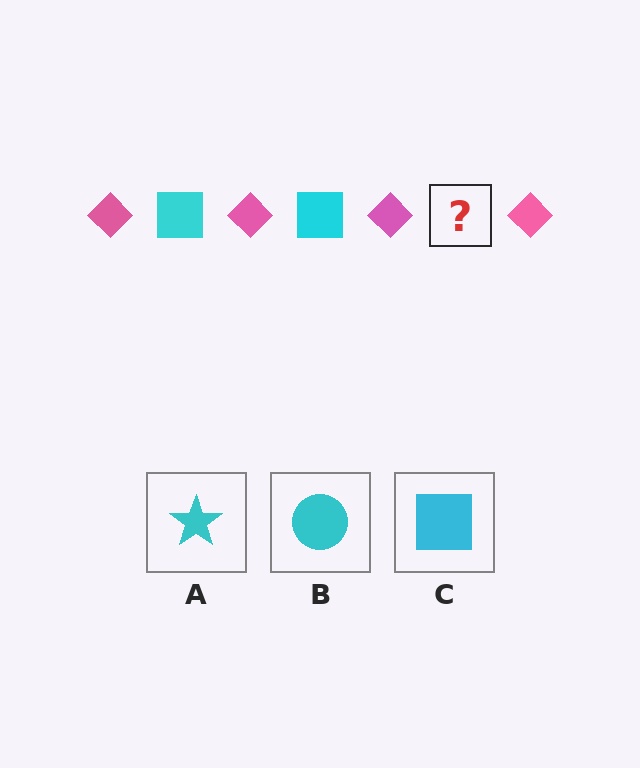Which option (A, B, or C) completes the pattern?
C.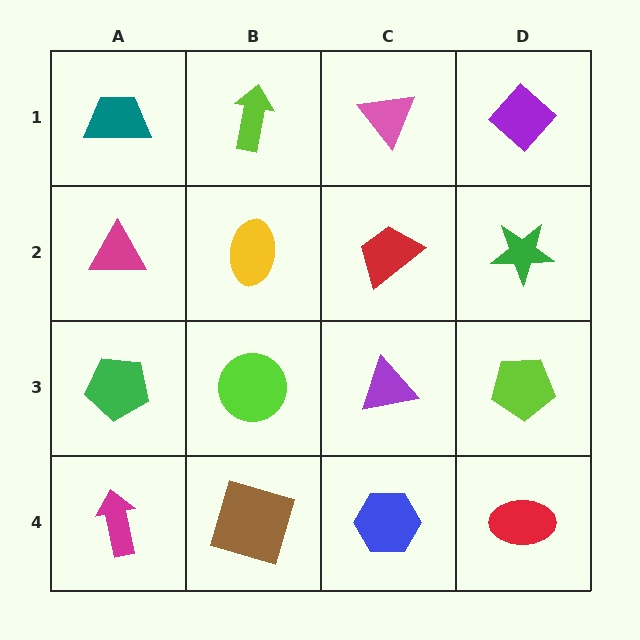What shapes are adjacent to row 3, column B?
A yellow ellipse (row 2, column B), a brown square (row 4, column B), a green pentagon (row 3, column A), a purple triangle (row 3, column C).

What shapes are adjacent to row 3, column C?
A red trapezoid (row 2, column C), a blue hexagon (row 4, column C), a lime circle (row 3, column B), a lime pentagon (row 3, column D).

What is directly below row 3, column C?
A blue hexagon.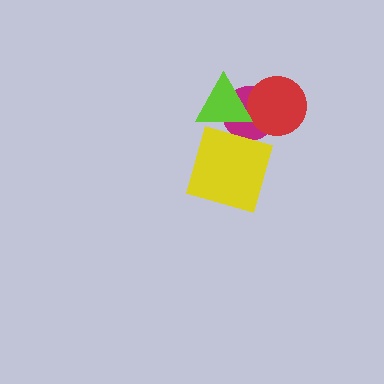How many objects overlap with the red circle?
2 objects overlap with the red circle.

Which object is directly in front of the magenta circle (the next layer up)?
The red circle is directly in front of the magenta circle.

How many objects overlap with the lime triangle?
3 objects overlap with the lime triangle.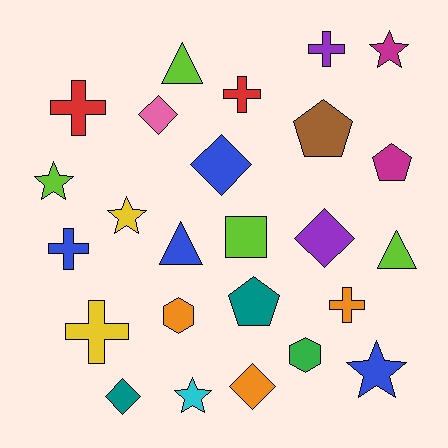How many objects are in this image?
There are 25 objects.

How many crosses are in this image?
There are 6 crosses.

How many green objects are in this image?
There is 1 green object.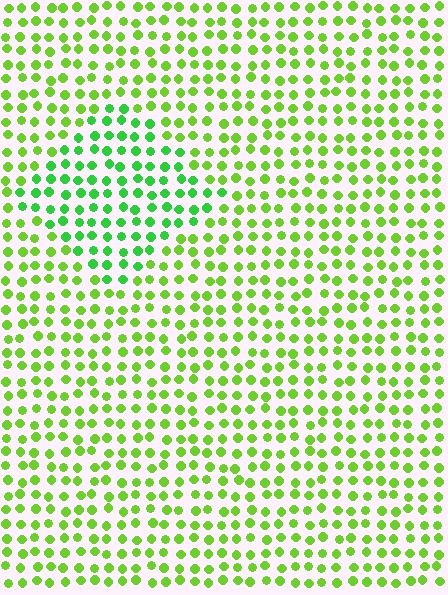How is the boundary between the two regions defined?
The boundary is defined purely by a slight shift in hue (about 29 degrees). Spacing, size, and orientation are identical on both sides.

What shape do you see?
I see a diamond.